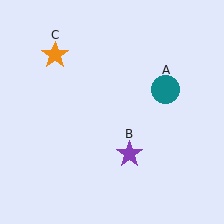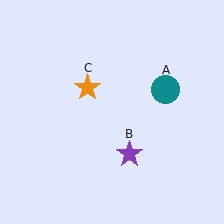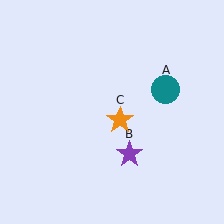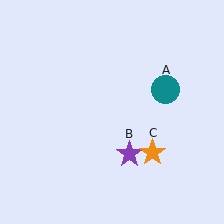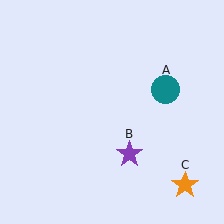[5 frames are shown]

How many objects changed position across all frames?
1 object changed position: orange star (object C).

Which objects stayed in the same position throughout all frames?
Teal circle (object A) and purple star (object B) remained stationary.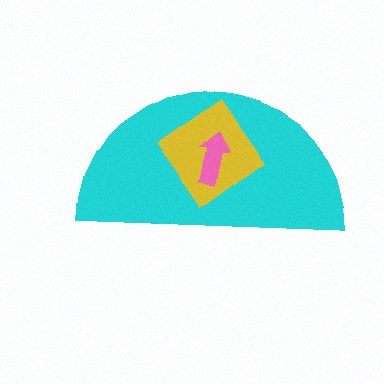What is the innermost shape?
The pink arrow.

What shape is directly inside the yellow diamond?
The pink arrow.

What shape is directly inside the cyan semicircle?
The yellow diamond.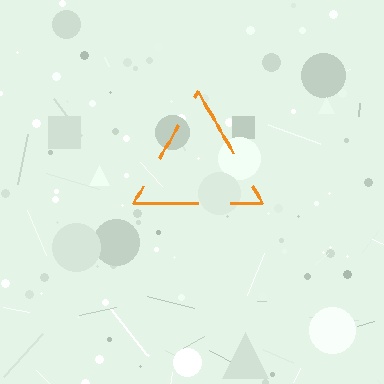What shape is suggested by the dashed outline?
The dashed outline suggests a triangle.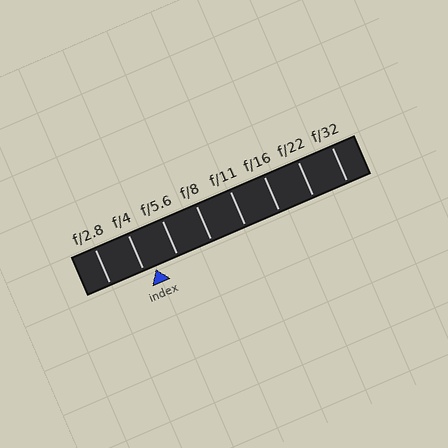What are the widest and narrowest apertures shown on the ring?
The widest aperture shown is f/2.8 and the narrowest is f/32.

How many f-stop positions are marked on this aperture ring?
There are 8 f-stop positions marked.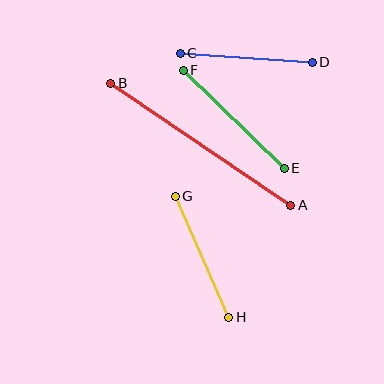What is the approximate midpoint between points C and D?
The midpoint is at approximately (246, 58) pixels.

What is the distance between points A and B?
The distance is approximately 218 pixels.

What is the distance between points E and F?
The distance is approximately 141 pixels.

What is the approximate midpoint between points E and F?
The midpoint is at approximately (234, 119) pixels.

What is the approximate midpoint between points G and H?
The midpoint is at approximately (202, 257) pixels.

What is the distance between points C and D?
The distance is approximately 132 pixels.